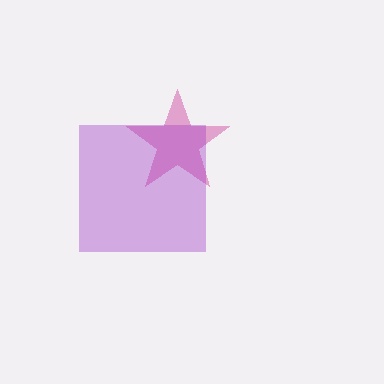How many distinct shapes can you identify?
There are 2 distinct shapes: a magenta star, a purple square.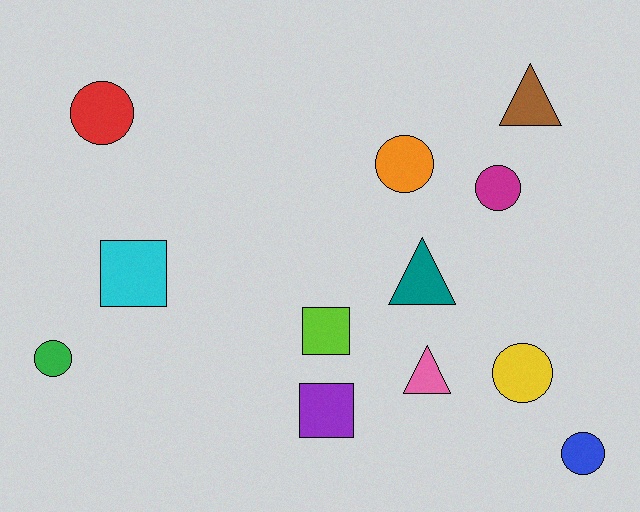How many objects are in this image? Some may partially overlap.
There are 12 objects.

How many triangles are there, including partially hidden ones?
There are 3 triangles.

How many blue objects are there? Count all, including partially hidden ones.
There is 1 blue object.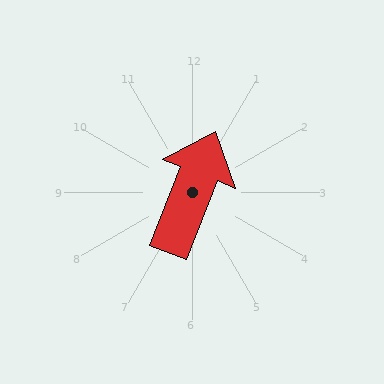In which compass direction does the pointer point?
North.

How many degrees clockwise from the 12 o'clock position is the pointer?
Approximately 22 degrees.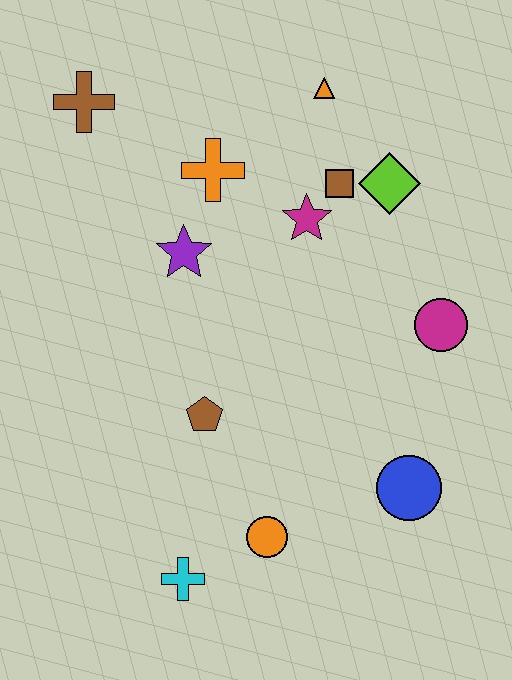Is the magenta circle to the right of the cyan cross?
Yes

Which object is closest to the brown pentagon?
The orange circle is closest to the brown pentagon.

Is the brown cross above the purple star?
Yes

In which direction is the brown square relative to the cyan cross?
The brown square is above the cyan cross.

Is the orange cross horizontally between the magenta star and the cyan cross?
Yes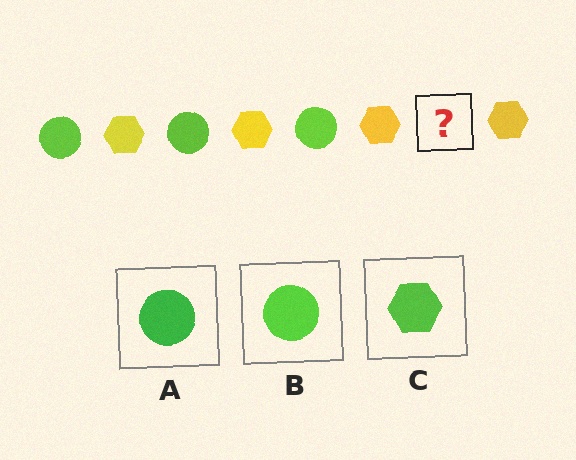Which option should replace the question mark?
Option B.